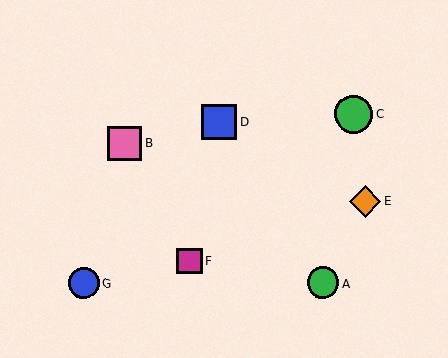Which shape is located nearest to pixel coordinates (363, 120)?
The green circle (labeled C) at (354, 114) is nearest to that location.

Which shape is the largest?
The green circle (labeled C) is the largest.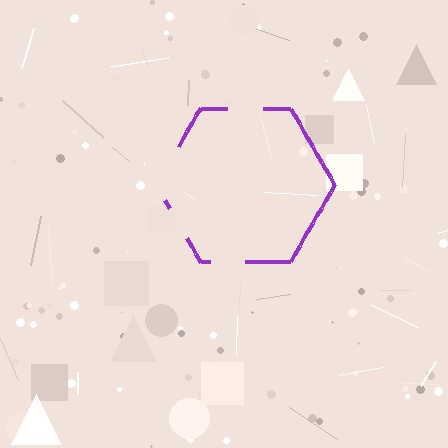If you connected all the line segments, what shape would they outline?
They would outline a hexagon.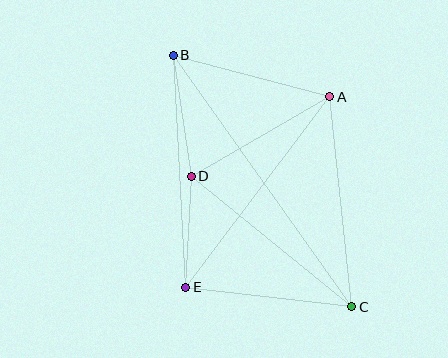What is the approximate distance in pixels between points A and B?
The distance between A and B is approximately 162 pixels.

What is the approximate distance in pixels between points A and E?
The distance between A and E is approximately 239 pixels.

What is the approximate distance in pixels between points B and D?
The distance between B and D is approximately 123 pixels.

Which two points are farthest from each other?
Points B and C are farthest from each other.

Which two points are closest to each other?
Points D and E are closest to each other.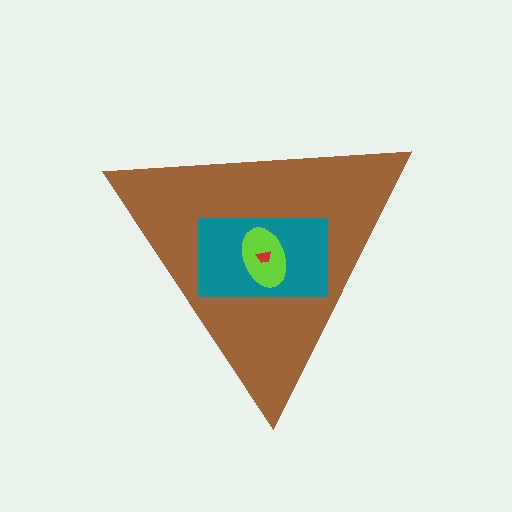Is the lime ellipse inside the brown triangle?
Yes.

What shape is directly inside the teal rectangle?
The lime ellipse.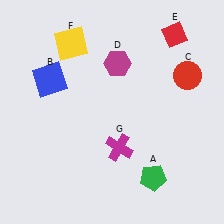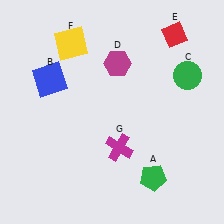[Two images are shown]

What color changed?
The circle (C) changed from red in Image 1 to green in Image 2.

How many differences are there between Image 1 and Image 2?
There is 1 difference between the two images.